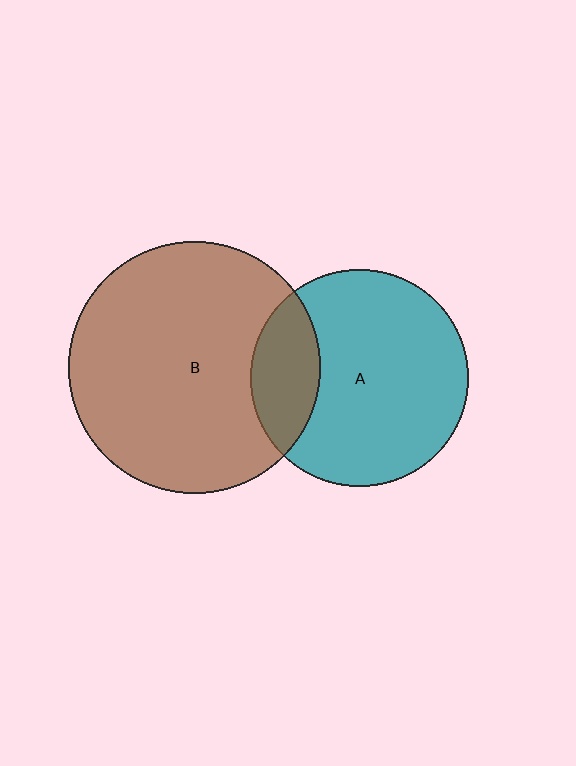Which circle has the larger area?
Circle B (brown).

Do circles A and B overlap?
Yes.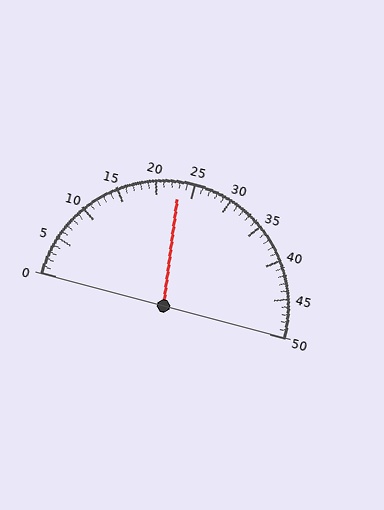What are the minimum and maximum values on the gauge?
The gauge ranges from 0 to 50.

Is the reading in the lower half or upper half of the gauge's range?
The reading is in the lower half of the range (0 to 50).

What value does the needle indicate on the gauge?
The needle indicates approximately 23.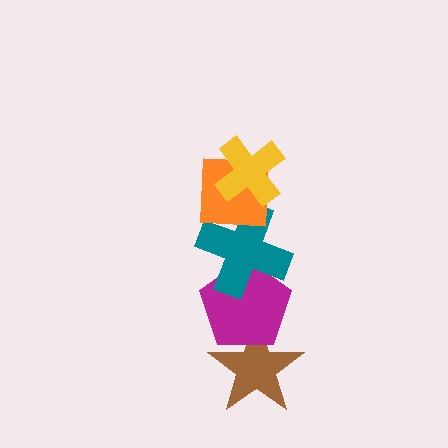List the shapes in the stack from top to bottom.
From top to bottom: the yellow cross, the orange square, the teal cross, the magenta pentagon, the brown star.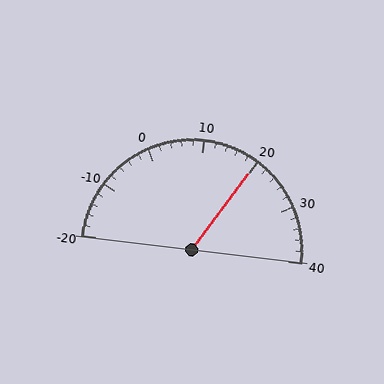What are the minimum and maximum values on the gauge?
The gauge ranges from -20 to 40.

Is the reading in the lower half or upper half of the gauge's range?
The reading is in the upper half of the range (-20 to 40).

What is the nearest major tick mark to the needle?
The nearest major tick mark is 20.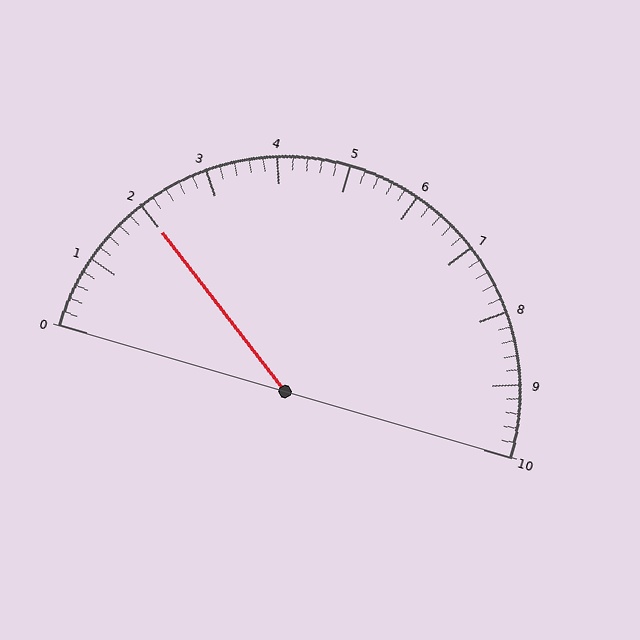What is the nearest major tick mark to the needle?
The nearest major tick mark is 2.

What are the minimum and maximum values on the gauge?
The gauge ranges from 0 to 10.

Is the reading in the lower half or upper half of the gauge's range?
The reading is in the lower half of the range (0 to 10).